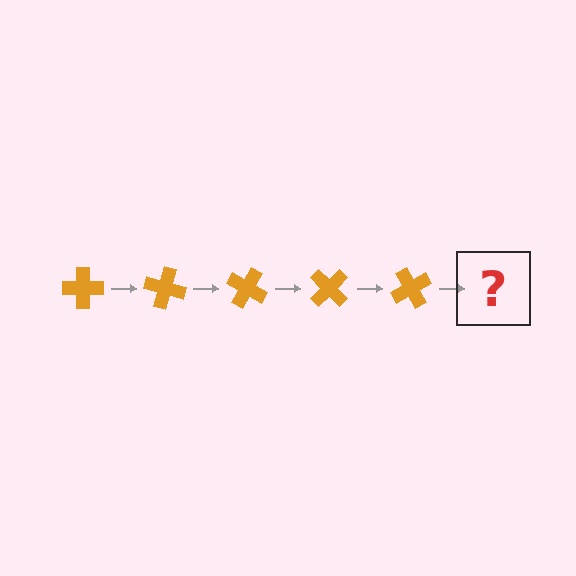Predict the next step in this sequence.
The next step is an orange cross rotated 75 degrees.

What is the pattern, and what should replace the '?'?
The pattern is that the cross rotates 15 degrees each step. The '?' should be an orange cross rotated 75 degrees.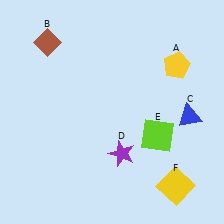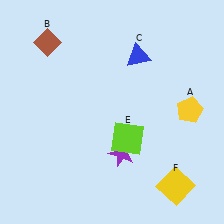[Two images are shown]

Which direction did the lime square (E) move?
The lime square (E) moved left.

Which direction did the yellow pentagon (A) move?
The yellow pentagon (A) moved down.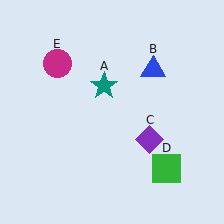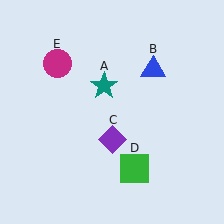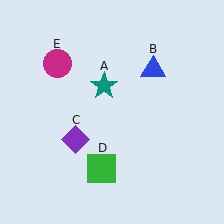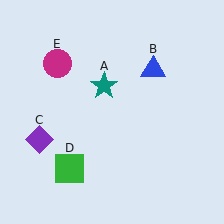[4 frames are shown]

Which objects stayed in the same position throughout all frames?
Teal star (object A) and blue triangle (object B) and magenta circle (object E) remained stationary.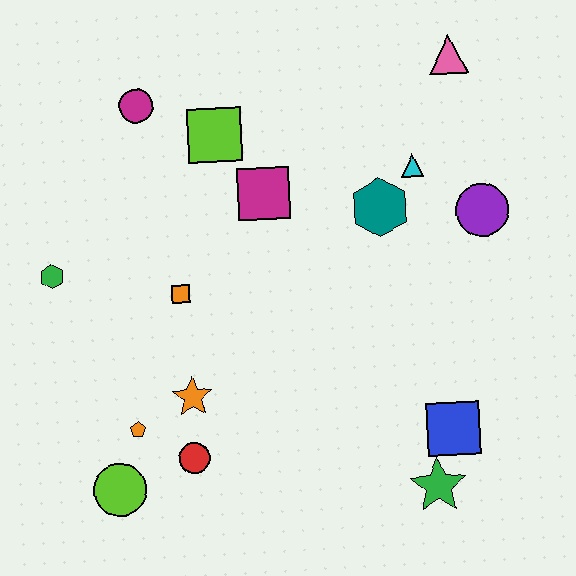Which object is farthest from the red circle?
The pink triangle is farthest from the red circle.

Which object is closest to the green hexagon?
The orange square is closest to the green hexagon.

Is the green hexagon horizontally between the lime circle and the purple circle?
No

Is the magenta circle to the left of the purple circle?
Yes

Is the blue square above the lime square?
No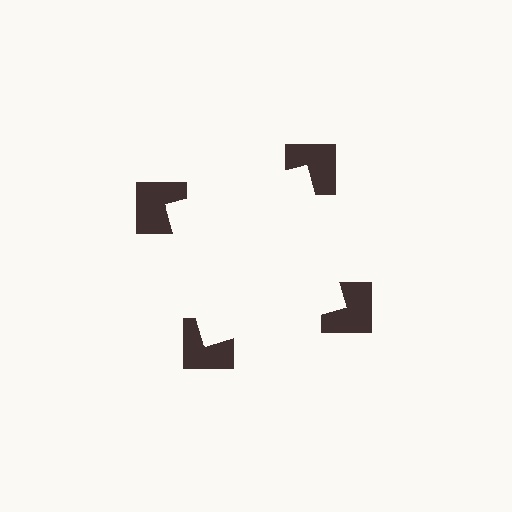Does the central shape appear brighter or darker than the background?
It typically appears slightly brighter than the background, even though no actual brightness change is drawn.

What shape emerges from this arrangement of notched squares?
An illusory square — its edges are inferred from the aligned wedge cuts in the notched squares, not physically drawn.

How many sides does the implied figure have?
4 sides.